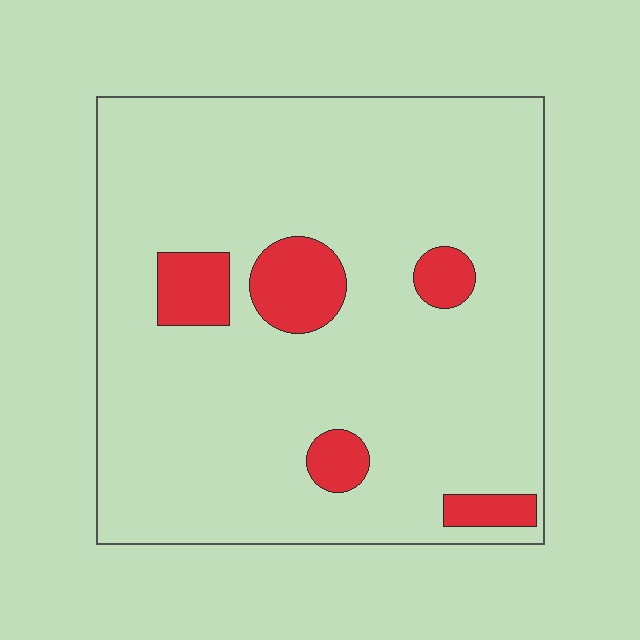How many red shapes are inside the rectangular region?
5.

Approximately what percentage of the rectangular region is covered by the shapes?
Approximately 10%.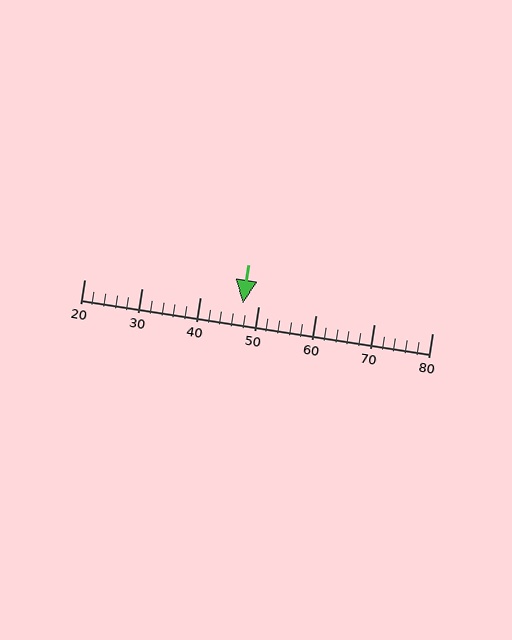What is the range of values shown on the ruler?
The ruler shows values from 20 to 80.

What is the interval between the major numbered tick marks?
The major tick marks are spaced 10 units apart.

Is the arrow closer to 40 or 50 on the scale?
The arrow is closer to 50.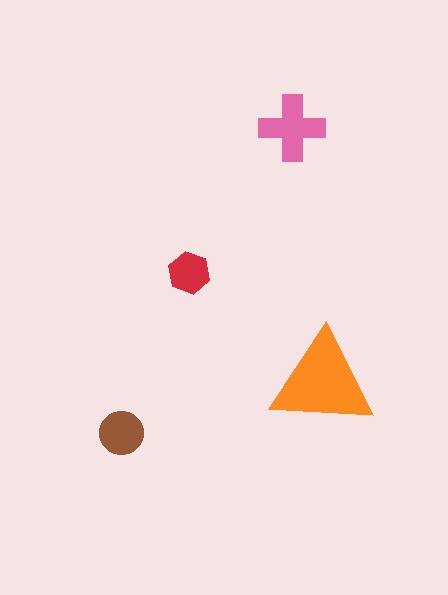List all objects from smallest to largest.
The red hexagon, the brown circle, the pink cross, the orange triangle.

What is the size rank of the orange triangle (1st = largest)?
1st.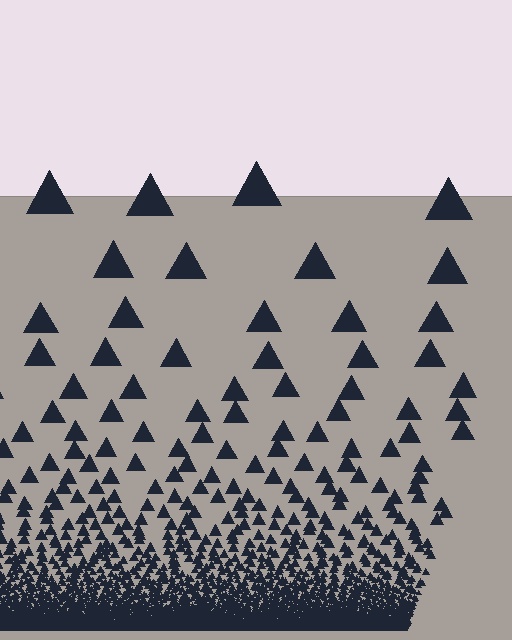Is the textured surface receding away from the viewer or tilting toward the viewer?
The surface appears to tilt toward the viewer. Texture elements get larger and sparser toward the top.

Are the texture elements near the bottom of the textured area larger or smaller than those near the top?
Smaller. The gradient is inverted — elements near the bottom are smaller and denser.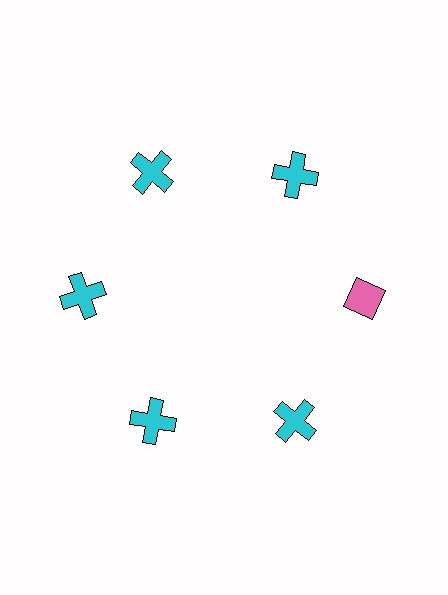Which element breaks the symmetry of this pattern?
The pink diamond at roughly the 3 o'clock position breaks the symmetry. All other shapes are cyan crosses.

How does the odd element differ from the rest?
It differs in both color (pink instead of cyan) and shape (diamond instead of cross).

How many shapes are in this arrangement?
There are 6 shapes arranged in a ring pattern.